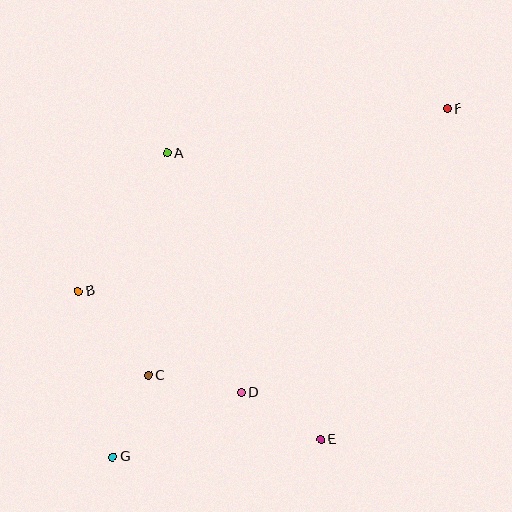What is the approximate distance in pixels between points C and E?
The distance between C and E is approximately 184 pixels.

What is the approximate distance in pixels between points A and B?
The distance between A and B is approximately 164 pixels.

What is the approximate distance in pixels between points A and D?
The distance between A and D is approximately 251 pixels.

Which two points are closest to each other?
Points C and G are closest to each other.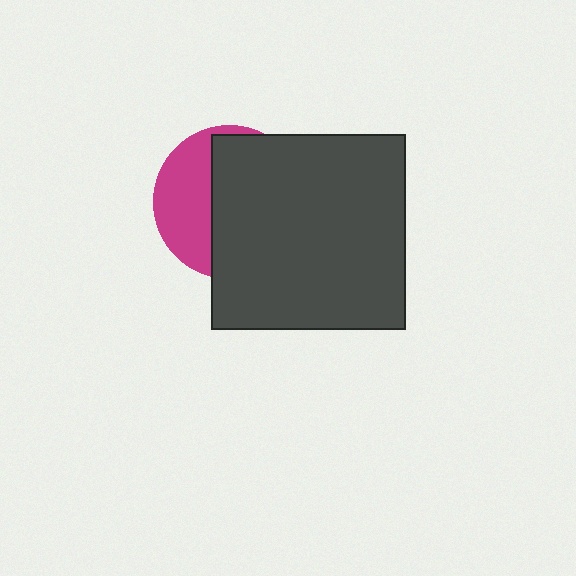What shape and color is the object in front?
The object in front is a dark gray square.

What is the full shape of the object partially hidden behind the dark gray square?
The partially hidden object is a magenta circle.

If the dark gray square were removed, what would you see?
You would see the complete magenta circle.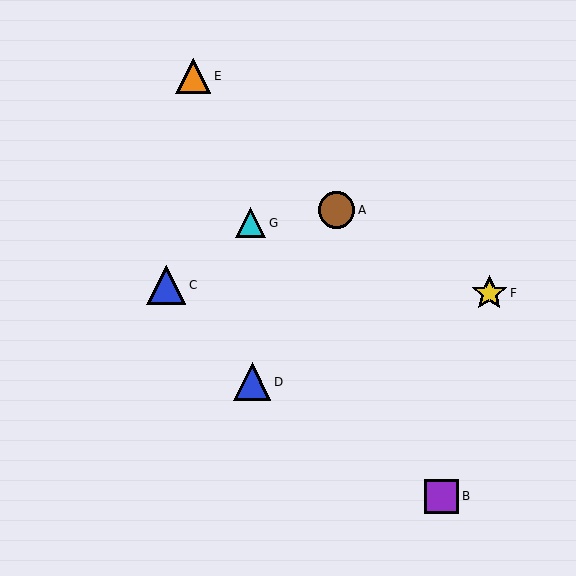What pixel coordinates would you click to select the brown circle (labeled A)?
Click at (337, 210) to select the brown circle A.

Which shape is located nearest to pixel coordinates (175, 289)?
The blue triangle (labeled C) at (166, 285) is nearest to that location.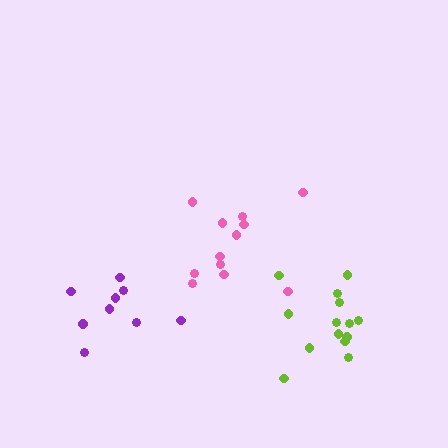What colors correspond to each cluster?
The clusters are colored: pink, lime, purple.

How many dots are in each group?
Group 1: 12 dots, Group 2: 14 dots, Group 3: 9 dots (35 total).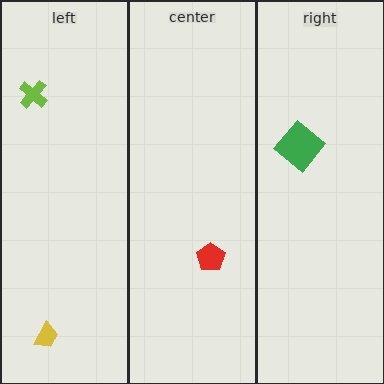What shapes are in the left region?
The yellow trapezoid, the lime cross.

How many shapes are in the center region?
1.